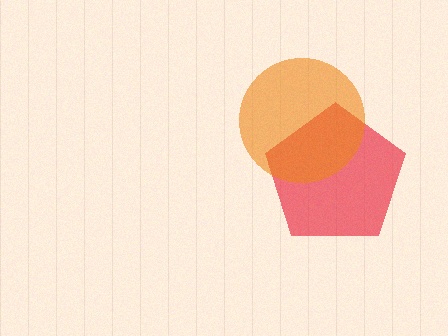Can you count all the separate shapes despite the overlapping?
Yes, there are 2 separate shapes.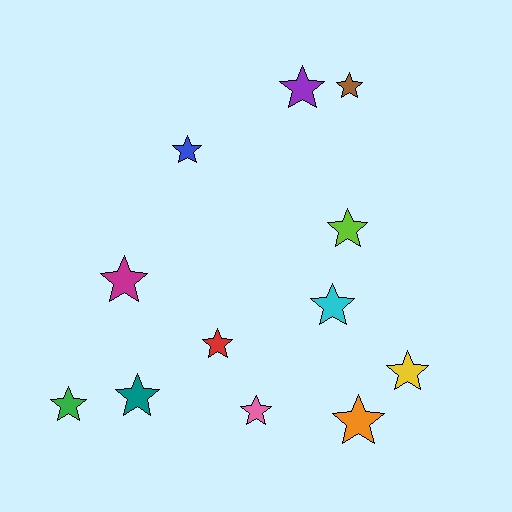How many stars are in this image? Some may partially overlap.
There are 12 stars.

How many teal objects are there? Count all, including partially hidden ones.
There is 1 teal object.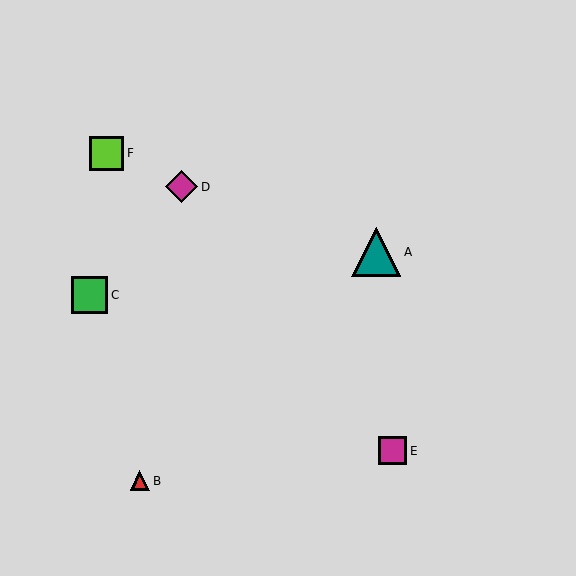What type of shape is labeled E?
Shape E is a magenta square.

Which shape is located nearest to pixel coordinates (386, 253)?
The teal triangle (labeled A) at (376, 252) is nearest to that location.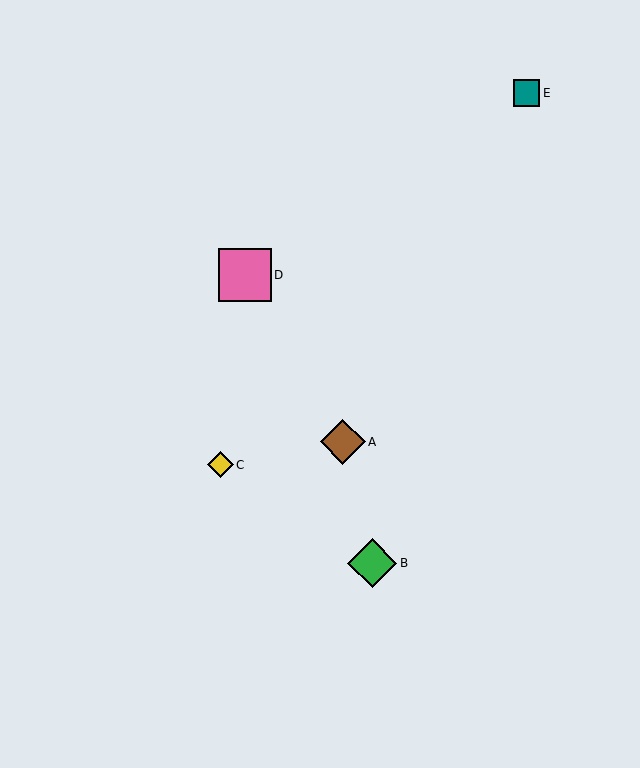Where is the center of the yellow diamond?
The center of the yellow diamond is at (220, 465).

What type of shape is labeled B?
Shape B is a green diamond.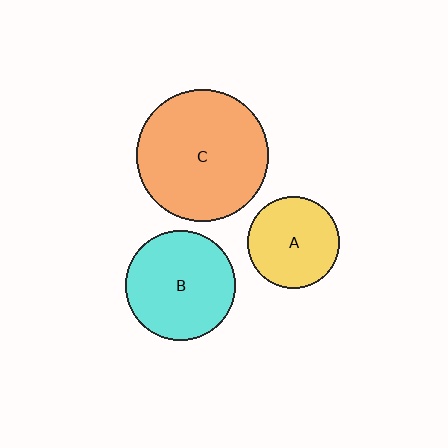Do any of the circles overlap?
No, none of the circles overlap.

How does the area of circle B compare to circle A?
Approximately 1.4 times.